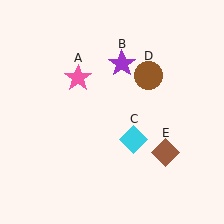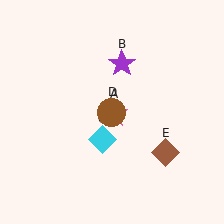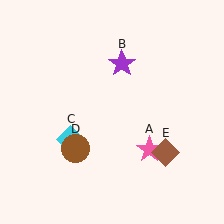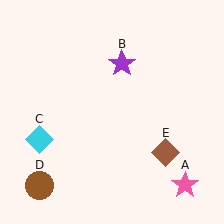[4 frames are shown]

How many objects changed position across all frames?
3 objects changed position: pink star (object A), cyan diamond (object C), brown circle (object D).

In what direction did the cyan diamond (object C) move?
The cyan diamond (object C) moved left.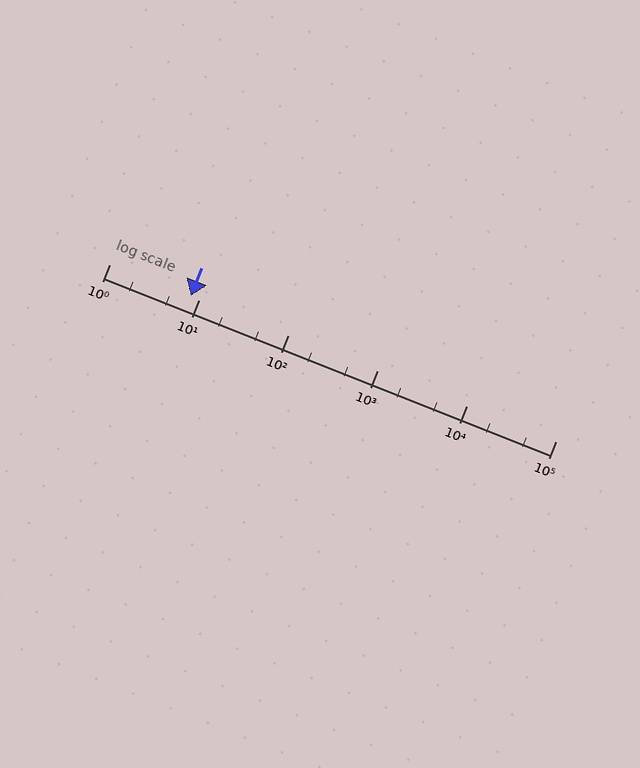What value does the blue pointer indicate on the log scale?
The pointer indicates approximately 8.1.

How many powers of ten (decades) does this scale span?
The scale spans 5 decades, from 1 to 100000.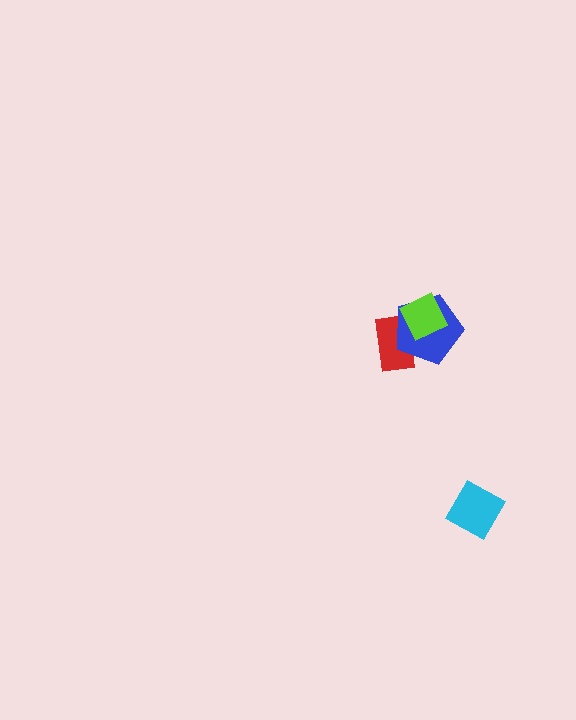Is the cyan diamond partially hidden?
No, no other shape covers it.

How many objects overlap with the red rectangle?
2 objects overlap with the red rectangle.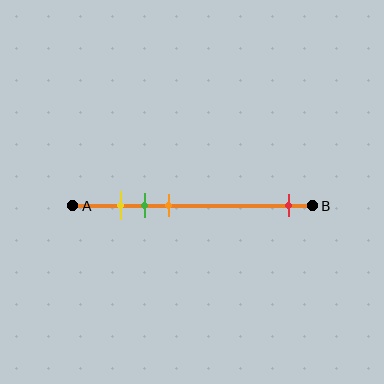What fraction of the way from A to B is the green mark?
The green mark is approximately 30% (0.3) of the way from A to B.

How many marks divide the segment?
There are 4 marks dividing the segment.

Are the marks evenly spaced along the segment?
No, the marks are not evenly spaced.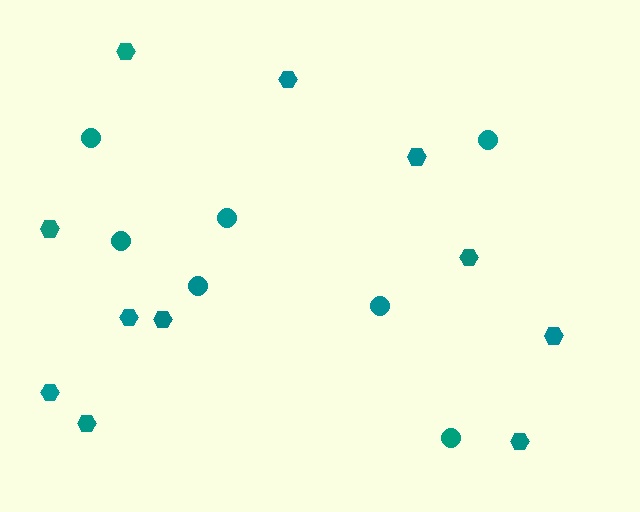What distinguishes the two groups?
There are 2 groups: one group of hexagons (11) and one group of circles (7).